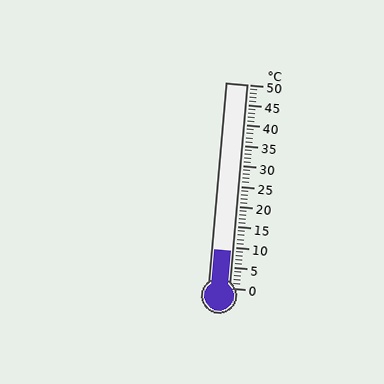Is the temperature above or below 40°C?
The temperature is below 40°C.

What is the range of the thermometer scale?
The thermometer scale ranges from 0°C to 50°C.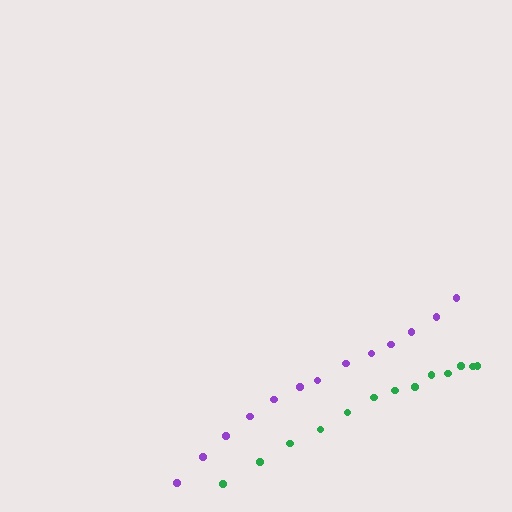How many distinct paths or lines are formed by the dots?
There are 2 distinct paths.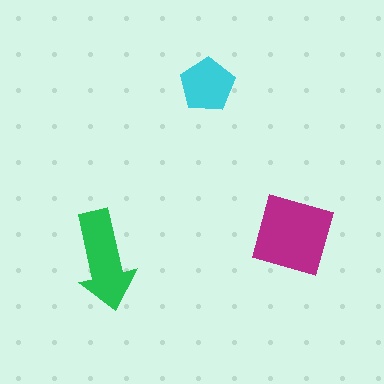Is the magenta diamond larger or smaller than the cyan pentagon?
Larger.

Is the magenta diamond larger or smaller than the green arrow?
Larger.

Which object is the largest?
The magenta diamond.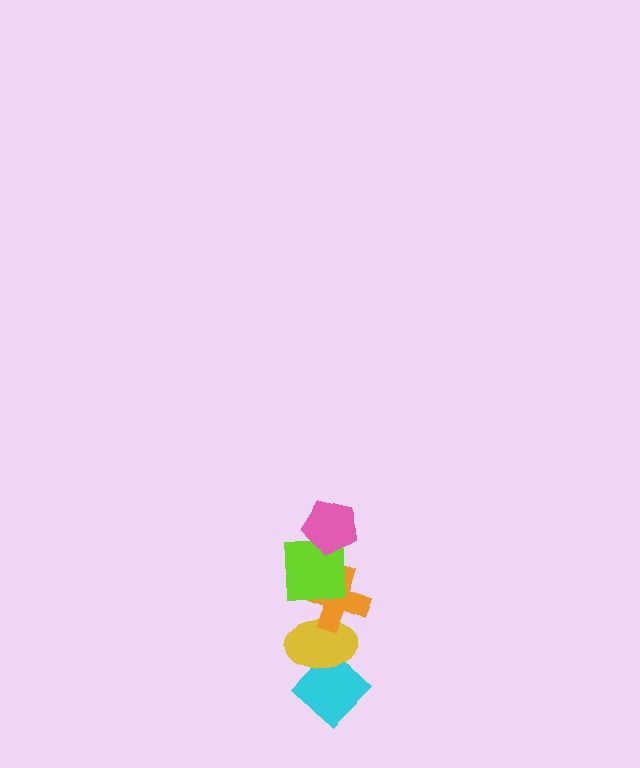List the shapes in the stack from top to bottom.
From top to bottom: the pink pentagon, the lime square, the orange cross, the yellow ellipse, the cyan diamond.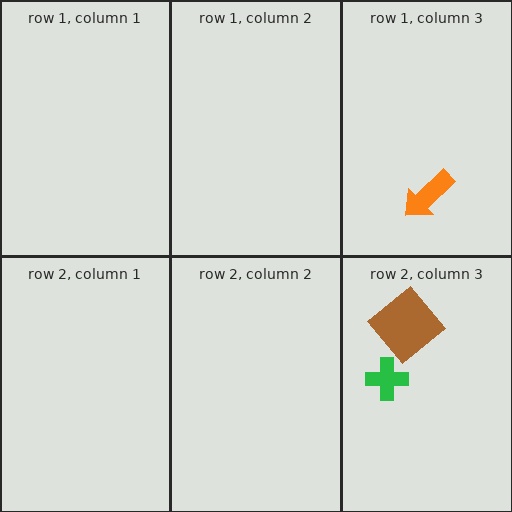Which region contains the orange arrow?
The row 1, column 3 region.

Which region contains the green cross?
The row 2, column 3 region.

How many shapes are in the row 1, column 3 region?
1.